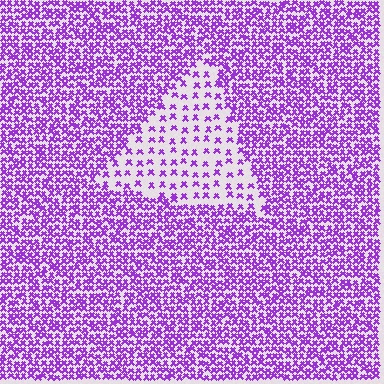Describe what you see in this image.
The image contains small purple elements arranged at two different densities. A triangle-shaped region is visible where the elements are less densely packed than the surrounding area.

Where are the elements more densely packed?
The elements are more densely packed outside the triangle boundary.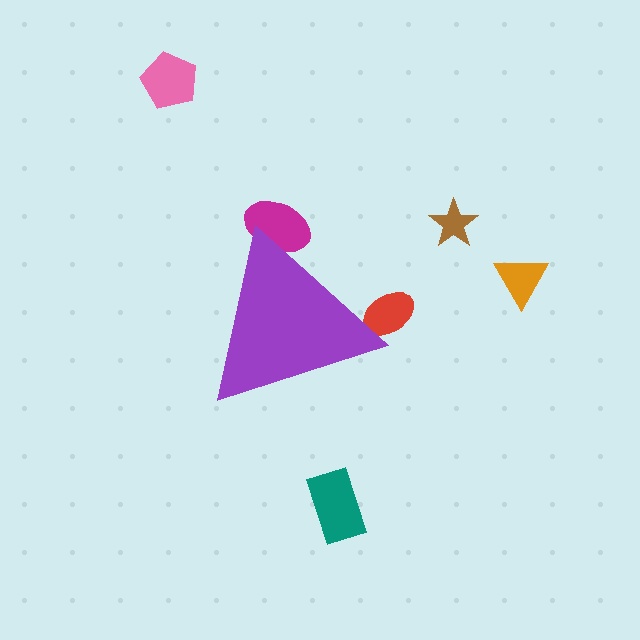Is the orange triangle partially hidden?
No, the orange triangle is fully visible.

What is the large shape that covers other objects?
A purple triangle.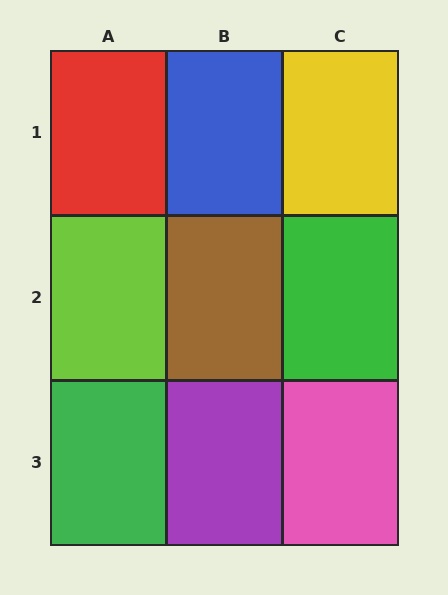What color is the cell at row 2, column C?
Green.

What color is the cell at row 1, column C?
Yellow.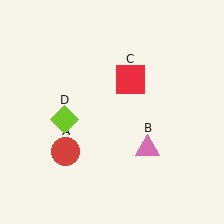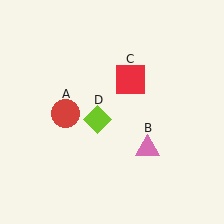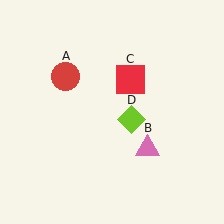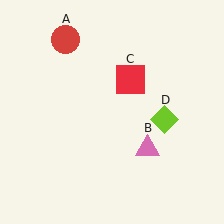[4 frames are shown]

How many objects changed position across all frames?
2 objects changed position: red circle (object A), lime diamond (object D).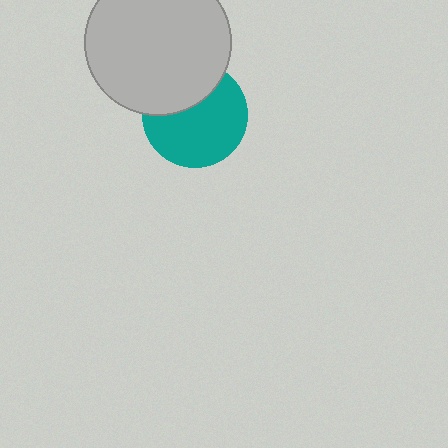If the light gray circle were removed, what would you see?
You would see the complete teal circle.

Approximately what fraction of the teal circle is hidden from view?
Roughly 34% of the teal circle is hidden behind the light gray circle.